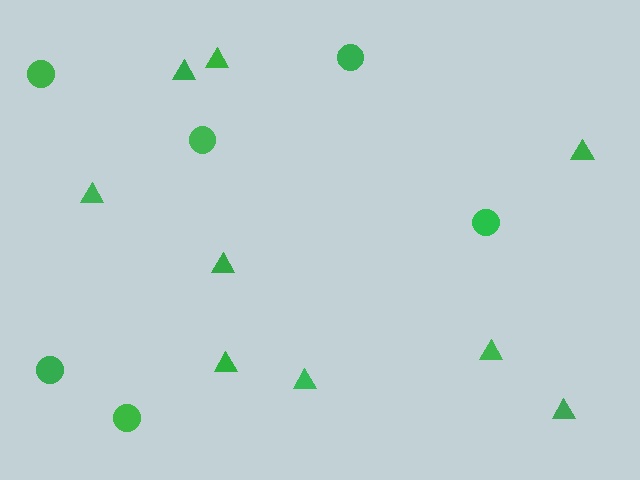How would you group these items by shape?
There are 2 groups: one group of triangles (9) and one group of circles (6).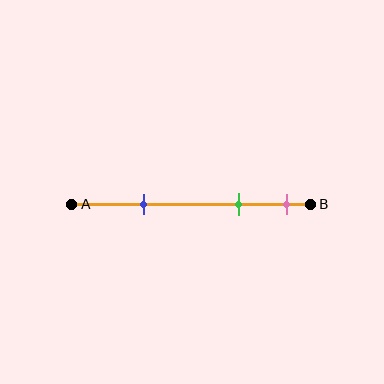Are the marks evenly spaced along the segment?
No, the marks are not evenly spaced.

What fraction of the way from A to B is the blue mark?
The blue mark is approximately 30% (0.3) of the way from A to B.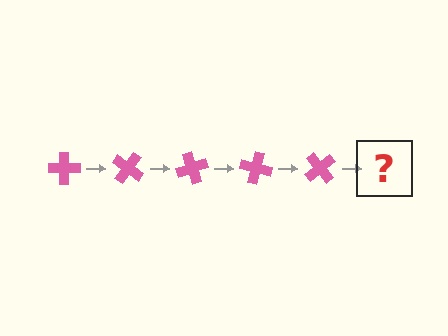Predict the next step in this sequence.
The next step is a pink cross rotated 175 degrees.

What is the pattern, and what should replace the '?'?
The pattern is that the cross rotates 35 degrees each step. The '?' should be a pink cross rotated 175 degrees.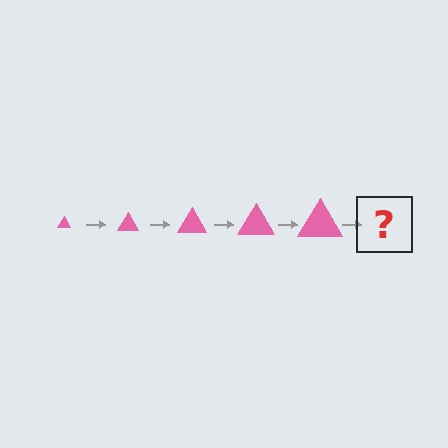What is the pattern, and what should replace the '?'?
The pattern is that the triangle gets progressively larger each step. The '?' should be a pink triangle, larger than the previous one.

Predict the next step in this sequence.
The next step is a pink triangle, larger than the previous one.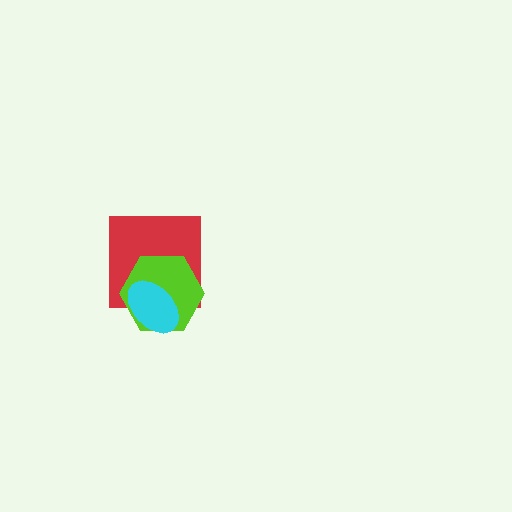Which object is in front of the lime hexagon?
The cyan ellipse is in front of the lime hexagon.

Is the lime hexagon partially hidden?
Yes, it is partially covered by another shape.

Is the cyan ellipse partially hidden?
No, no other shape covers it.